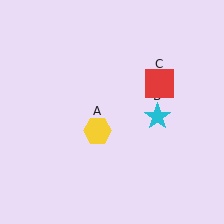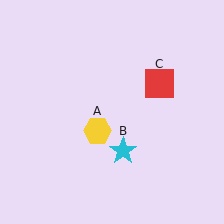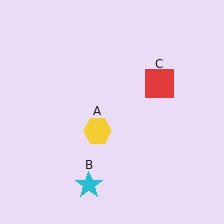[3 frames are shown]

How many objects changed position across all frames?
1 object changed position: cyan star (object B).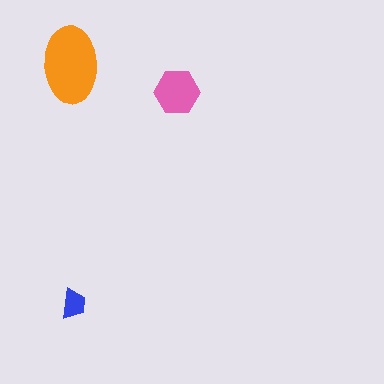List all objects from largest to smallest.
The orange ellipse, the pink hexagon, the blue trapezoid.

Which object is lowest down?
The blue trapezoid is bottommost.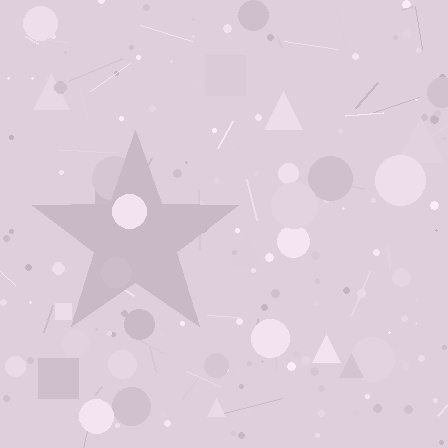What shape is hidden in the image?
A star is hidden in the image.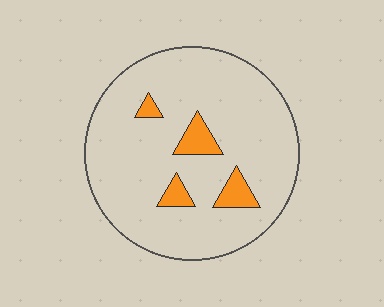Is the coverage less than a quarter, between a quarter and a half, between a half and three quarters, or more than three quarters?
Less than a quarter.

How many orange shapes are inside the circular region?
4.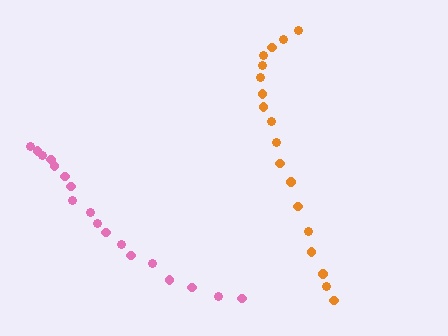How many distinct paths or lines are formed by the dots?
There are 2 distinct paths.